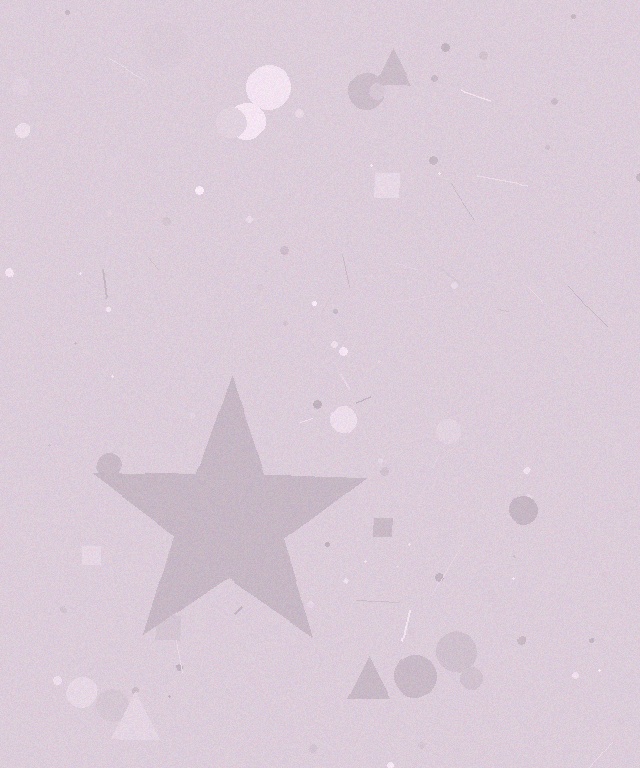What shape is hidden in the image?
A star is hidden in the image.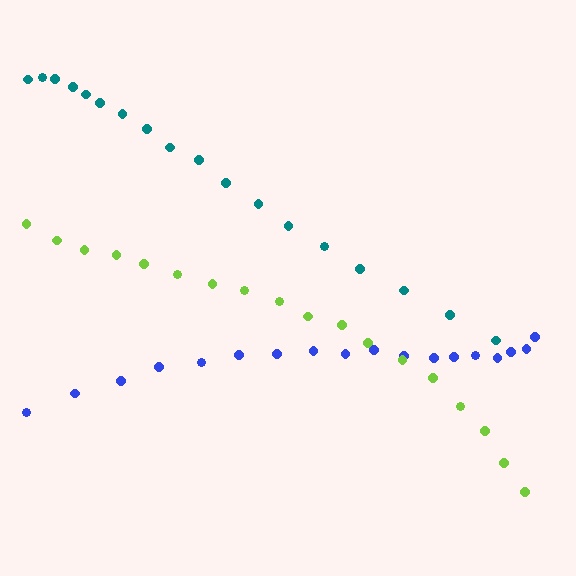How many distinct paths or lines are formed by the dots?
There are 3 distinct paths.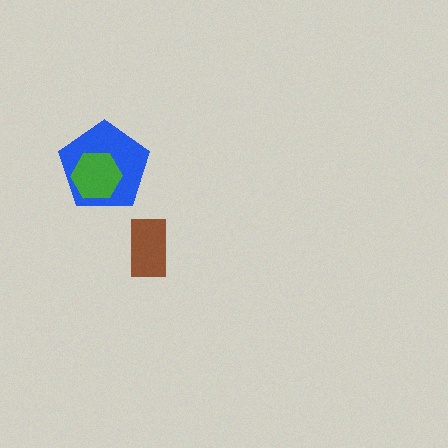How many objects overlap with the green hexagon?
1 object overlaps with the green hexagon.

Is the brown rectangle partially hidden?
No, no other shape covers it.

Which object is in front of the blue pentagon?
The green hexagon is in front of the blue pentagon.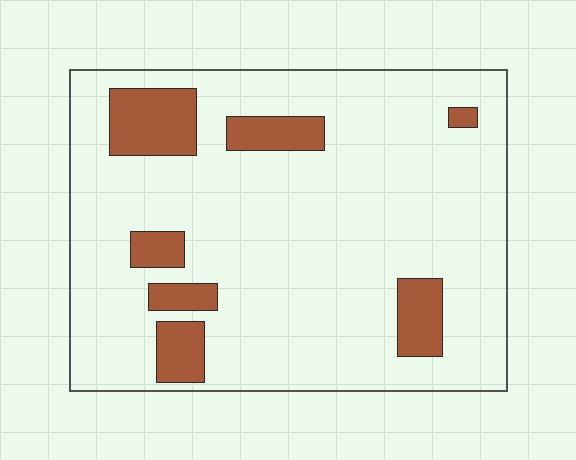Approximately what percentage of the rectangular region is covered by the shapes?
Approximately 15%.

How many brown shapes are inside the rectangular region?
7.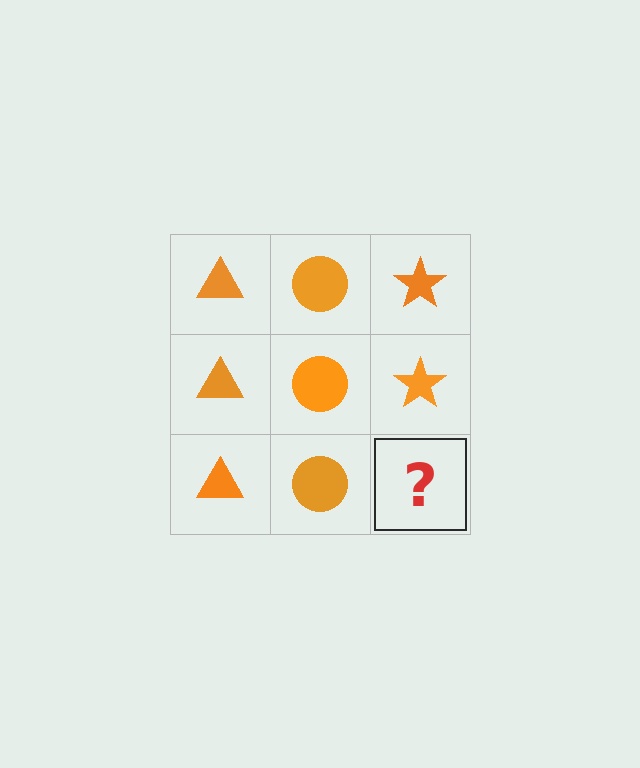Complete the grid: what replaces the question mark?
The question mark should be replaced with an orange star.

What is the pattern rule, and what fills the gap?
The rule is that each column has a consistent shape. The gap should be filled with an orange star.